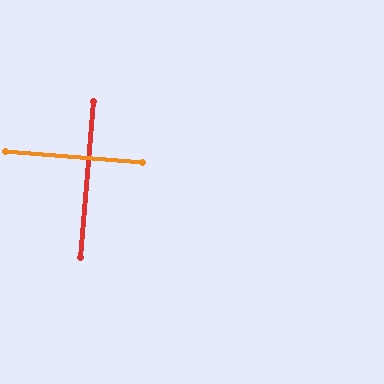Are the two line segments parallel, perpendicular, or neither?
Perpendicular — they meet at approximately 90°.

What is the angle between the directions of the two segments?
Approximately 90 degrees.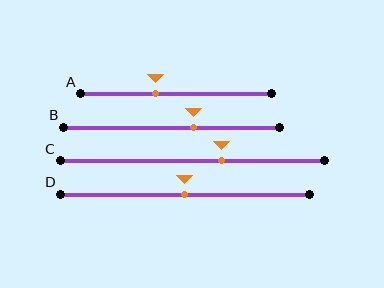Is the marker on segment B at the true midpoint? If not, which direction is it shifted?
No, the marker on segment B is shifted to the right by about 10% of the segment length.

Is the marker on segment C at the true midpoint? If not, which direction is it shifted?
No, the marker on segment C is shifted to the right by about 11% of the segment length.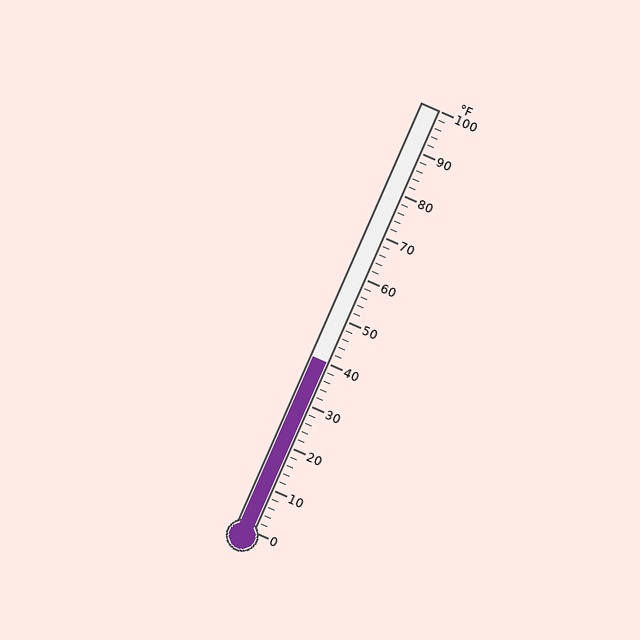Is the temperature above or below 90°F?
The temperature is below 90°F.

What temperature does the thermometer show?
The thermometer shows approximately 40°F.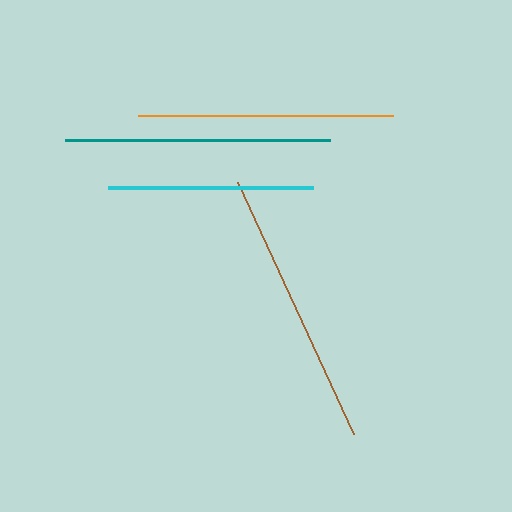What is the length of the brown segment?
The brown segment is approximately 278 pixels long.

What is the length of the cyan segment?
The cyan segment is approximately 204 pixels long.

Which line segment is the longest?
The brown line is the longest at approximately 278 pixels.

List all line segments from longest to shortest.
From longest to shortest: brown, teal, orange, cyan.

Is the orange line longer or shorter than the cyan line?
The orange line is longer than the cyan line.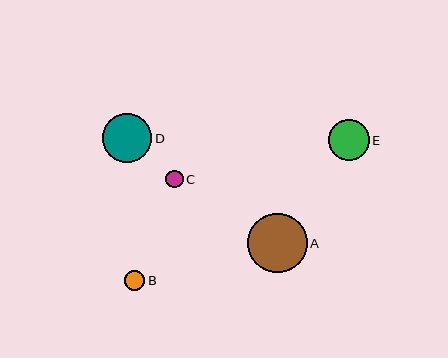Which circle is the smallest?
Circle C is the smallest with a size of approximately 18 pixels.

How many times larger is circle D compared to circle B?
Circle D is approximately 2.5 times the size of circle B.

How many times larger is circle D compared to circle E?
Circle D is approximately 1.2 times the size of circle E.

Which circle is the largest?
Circle A is the largest with a size of approximately 60 pixels.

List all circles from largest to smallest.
From largest to smallest: A, D, E, B, C.